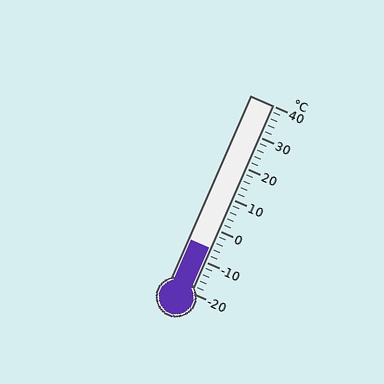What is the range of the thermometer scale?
The thermometer scale ranges from -20°C to 40°C.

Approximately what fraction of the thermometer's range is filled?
The thermometer is filled to approximately 25% of its range.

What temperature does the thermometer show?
The thermometer shows approximately -6°C.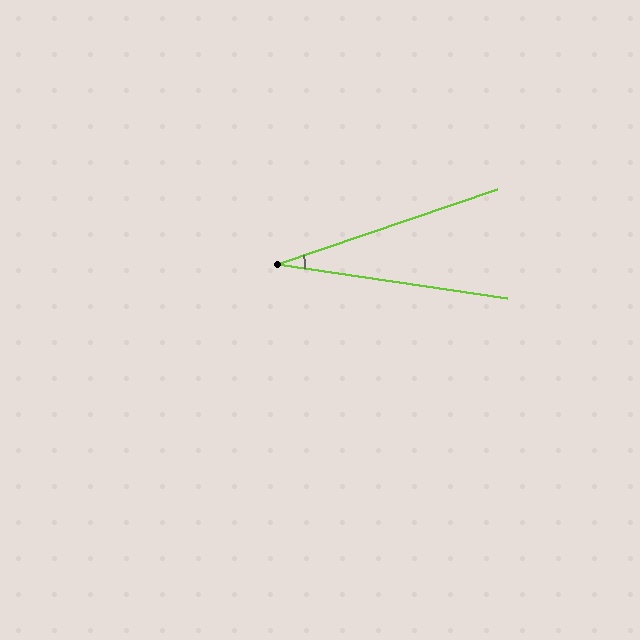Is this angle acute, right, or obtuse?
It is acute.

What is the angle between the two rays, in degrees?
Approximately 27 degrees.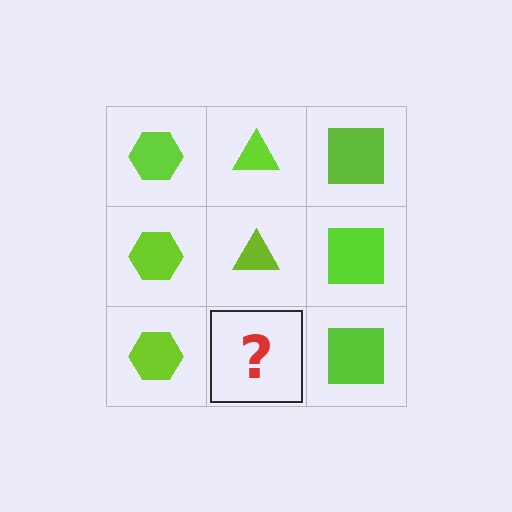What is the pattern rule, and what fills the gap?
The rule is that each column has a consistent shape. The gap should be filled with a lime triangle.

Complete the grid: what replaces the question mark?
The question mark should be replaced with a lime triangle.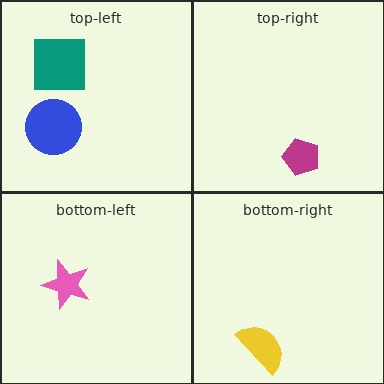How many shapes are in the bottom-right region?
1.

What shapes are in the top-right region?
The magenta pentagon.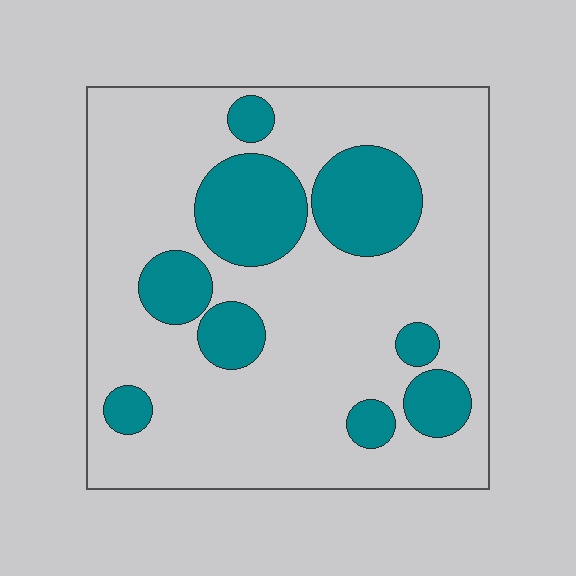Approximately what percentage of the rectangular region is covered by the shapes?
Approximately 25%.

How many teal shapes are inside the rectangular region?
9.